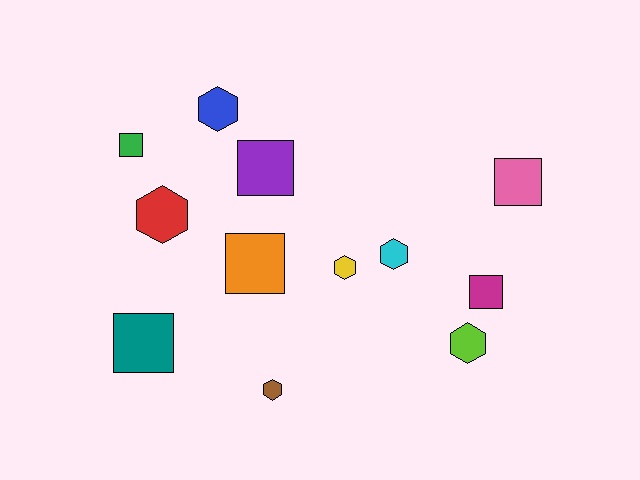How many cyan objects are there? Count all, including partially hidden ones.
There is 1 cyan object.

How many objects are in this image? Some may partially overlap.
There are 12 objects.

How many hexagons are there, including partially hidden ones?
There are 6 hexagons.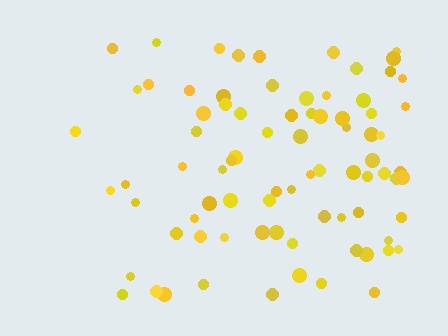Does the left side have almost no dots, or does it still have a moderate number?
Still a moderate number, just noticeably fewer than the right.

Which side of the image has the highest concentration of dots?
The right.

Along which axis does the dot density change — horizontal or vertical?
Horizontal.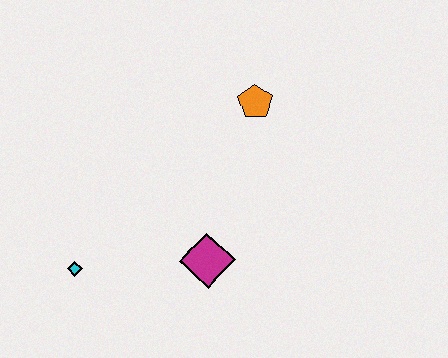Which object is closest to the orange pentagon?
The magenta diamond is closest to the orange pentagon.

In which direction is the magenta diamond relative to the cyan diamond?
The magenta diamond is to the right of the cyan diamond.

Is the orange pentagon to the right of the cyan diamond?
Yes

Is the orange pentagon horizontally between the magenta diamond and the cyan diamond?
No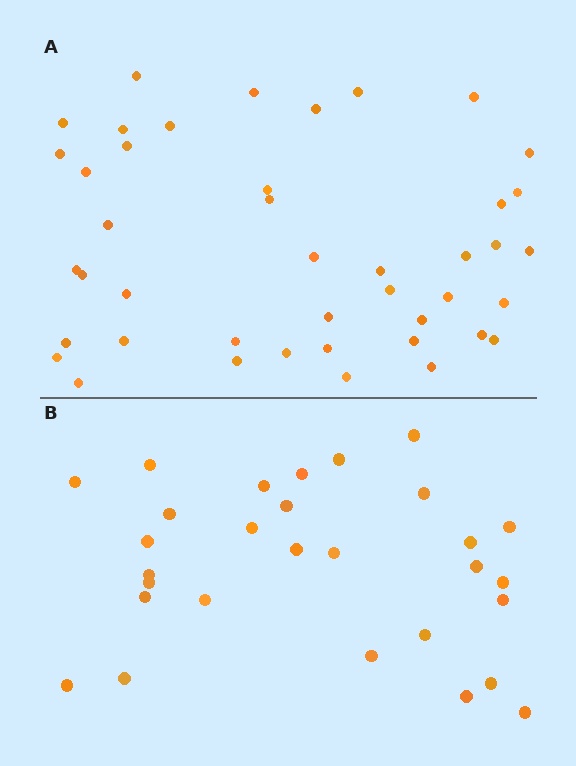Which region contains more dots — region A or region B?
Region A (the top region) has more dots.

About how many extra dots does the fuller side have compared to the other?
Region A has approximately 15 more dots than region B.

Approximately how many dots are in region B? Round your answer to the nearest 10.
About 30 dots. (The exact count is 29, which rounds to 30.)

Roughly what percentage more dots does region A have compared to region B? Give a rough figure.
About 50% more.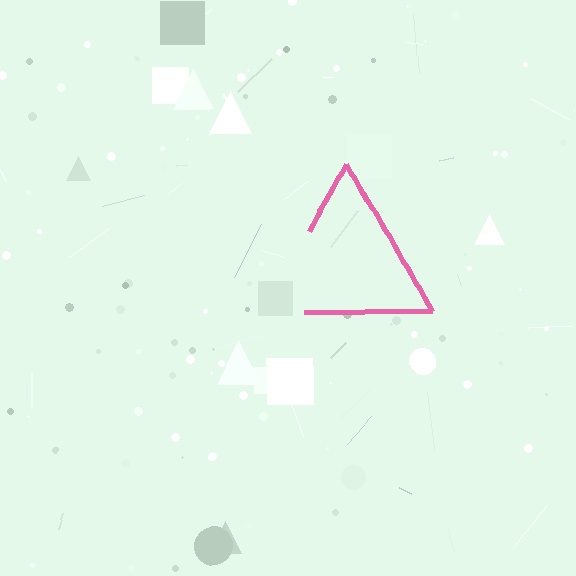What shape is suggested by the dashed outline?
The dashed outline suggests a triangle.